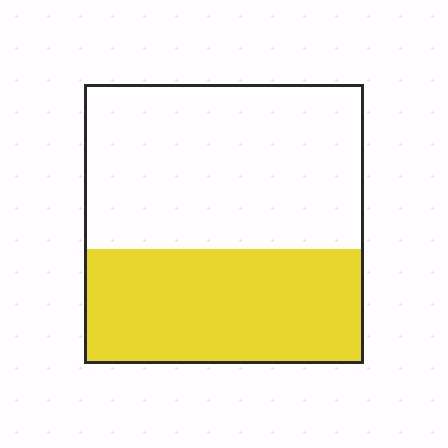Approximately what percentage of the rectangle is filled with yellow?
Approximately 40%.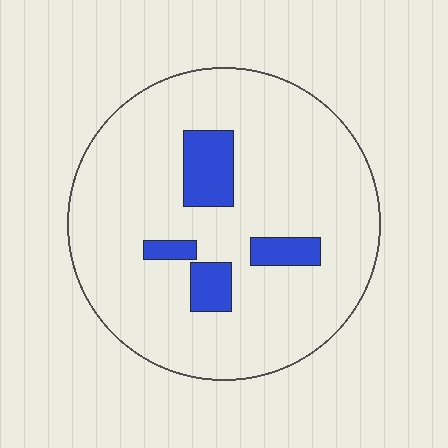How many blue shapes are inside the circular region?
4.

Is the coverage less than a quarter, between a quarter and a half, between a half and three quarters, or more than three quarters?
Less than a quarter.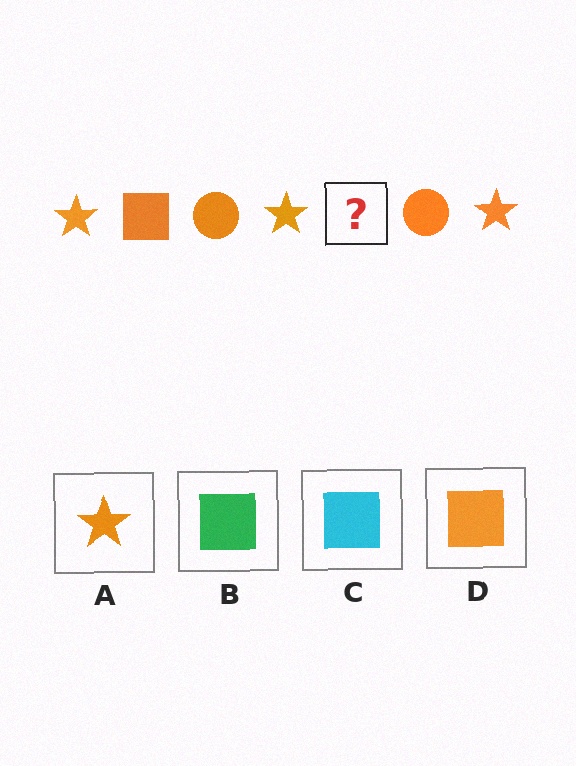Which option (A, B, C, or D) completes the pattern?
D.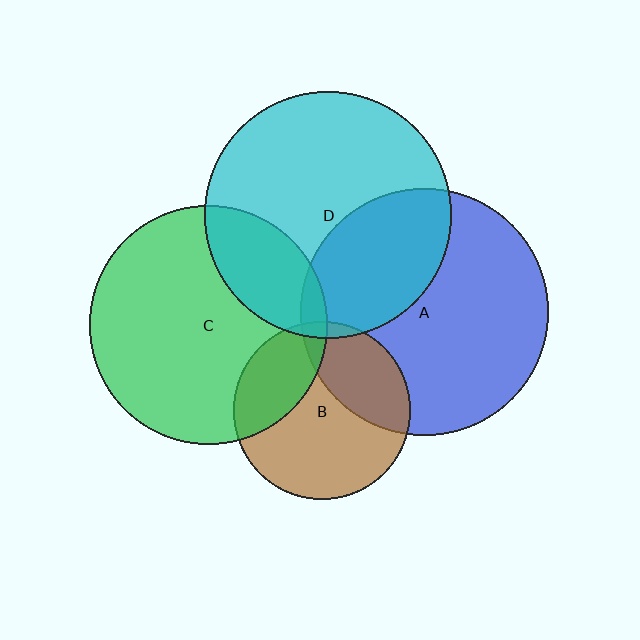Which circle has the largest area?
Circle A (blue).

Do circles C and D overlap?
Yes.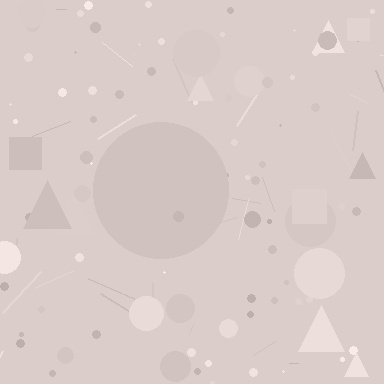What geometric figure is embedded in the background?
A circle is embedded in the background.